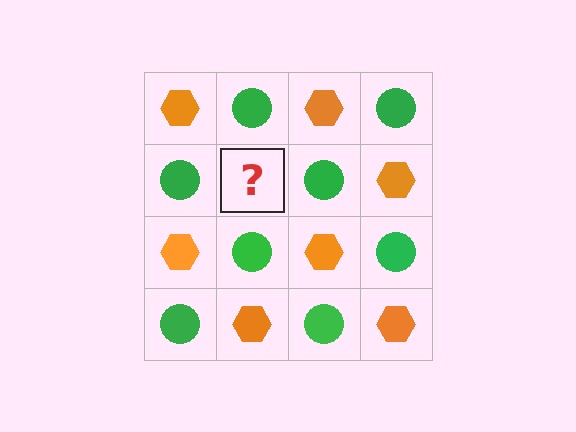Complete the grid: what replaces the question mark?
The question mark should be replaced with an orange hexagon.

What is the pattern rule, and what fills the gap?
The rule is that it alternates orange hexagon and green circle in a checkerboard pattern. The gap should be filled with an orange hexagon.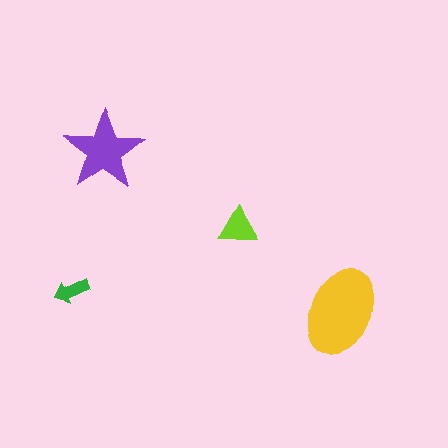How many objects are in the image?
There are 4 objects in the image.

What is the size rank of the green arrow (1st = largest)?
4th.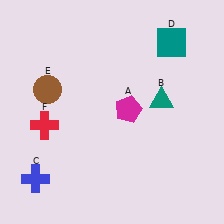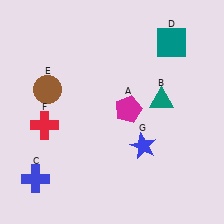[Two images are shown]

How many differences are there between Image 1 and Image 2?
There is 1 difference between the two images.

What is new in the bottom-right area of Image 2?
A blue star (G) was added in the bottom-right area of Image 2.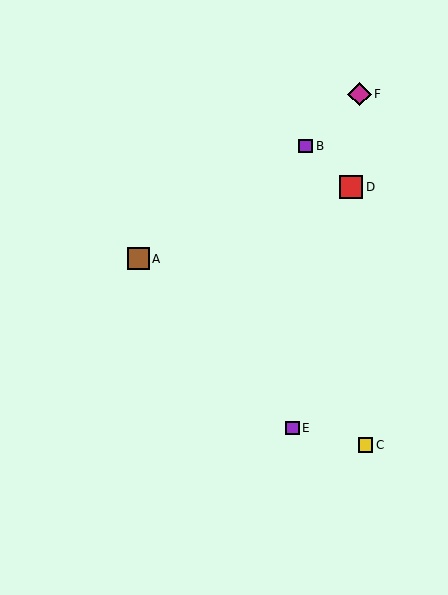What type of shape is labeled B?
Shape B is a purple square.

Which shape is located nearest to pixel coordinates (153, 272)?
The brown square (labeled A) at (138, 259) is nearest to that location.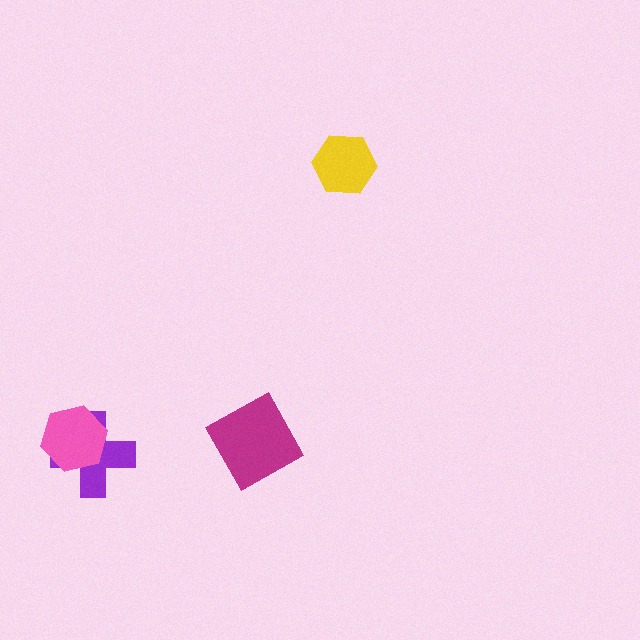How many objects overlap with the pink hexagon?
1 object overlaps with the pink hexagon.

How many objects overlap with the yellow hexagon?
0 objects overlap with the yellow hexagon.